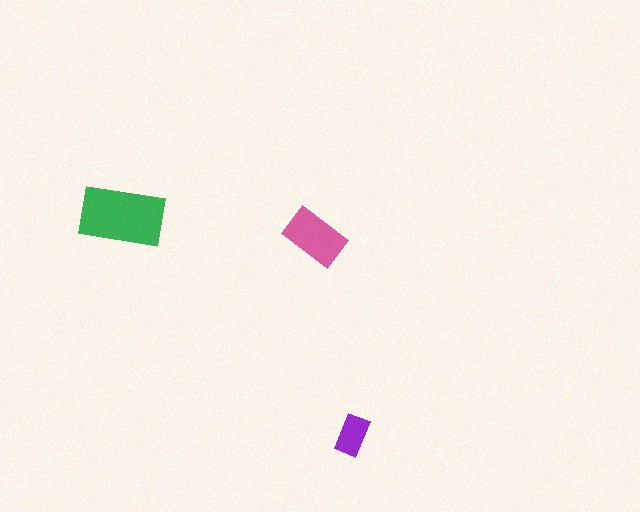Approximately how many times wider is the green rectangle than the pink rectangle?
About 1.5 times wider.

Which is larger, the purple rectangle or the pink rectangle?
The pink one.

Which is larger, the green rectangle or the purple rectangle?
The green one.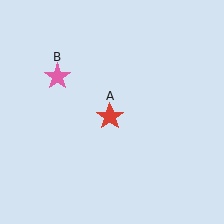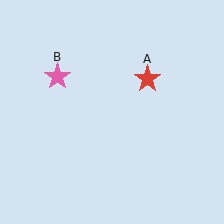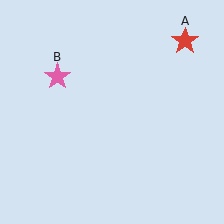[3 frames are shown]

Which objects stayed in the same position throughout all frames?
Pink star (object B) remained stationary.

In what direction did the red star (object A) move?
The red star (object A) moved up and to the right.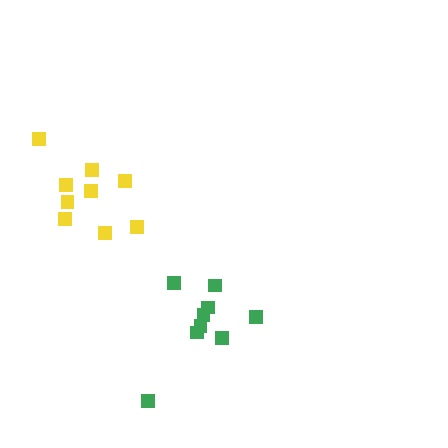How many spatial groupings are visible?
There are 2 spatial groupings.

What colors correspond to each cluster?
The clusters are colored: green, yellow.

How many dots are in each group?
Group 1: 9 dots, Group 2: 9 dots (18 total).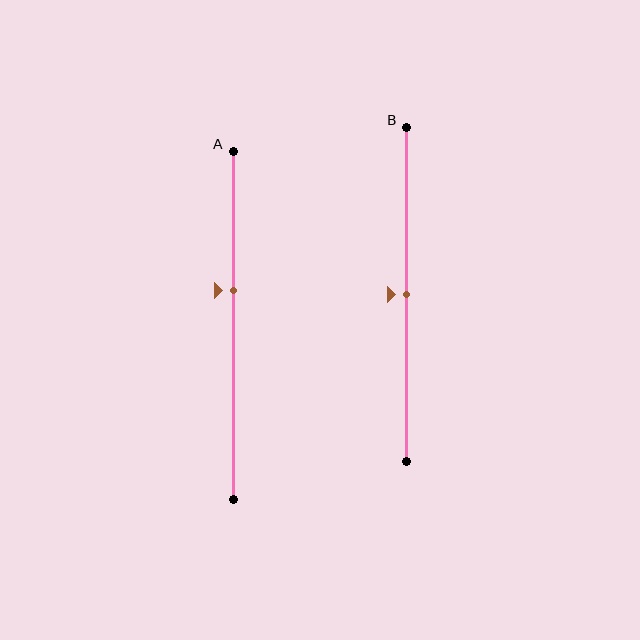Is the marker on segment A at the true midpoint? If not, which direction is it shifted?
No, the marker on segment A is shifted upward by about 10% of the segment length.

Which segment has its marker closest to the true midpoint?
Segment B has its marker closest to the true midpoint.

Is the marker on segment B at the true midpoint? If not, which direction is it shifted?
Yes, the marker on segment B is at the true midpoint.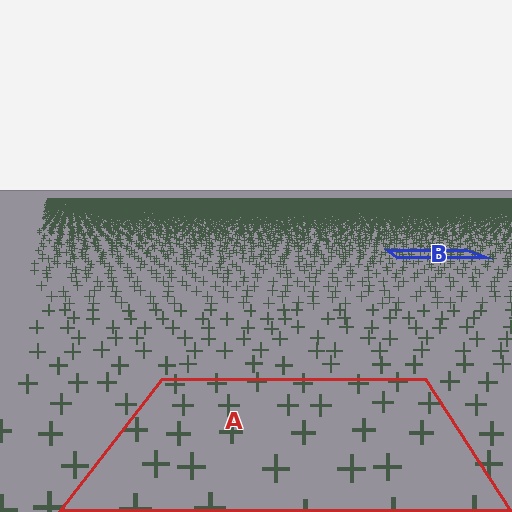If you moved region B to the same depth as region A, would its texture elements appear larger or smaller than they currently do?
They would appear larger. At a closer depth, the same texture elements are projected at a bigger on-screen size.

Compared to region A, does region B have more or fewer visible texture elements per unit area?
Region B has more texture elements per unit area — they are packed more densely because it is farther away.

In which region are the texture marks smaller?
The texture marks are smaller in region B, because it is farther away.